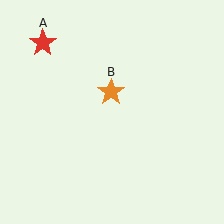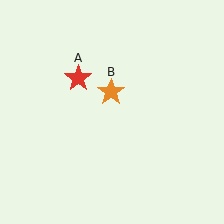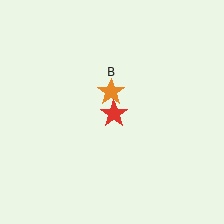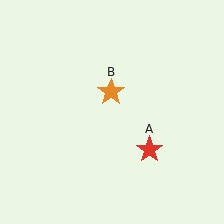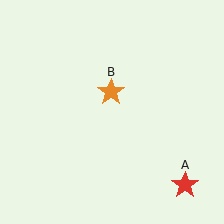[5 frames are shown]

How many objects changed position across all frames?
1 object changed position: red star (object A).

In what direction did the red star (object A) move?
The red star (object A) moved down and to the right.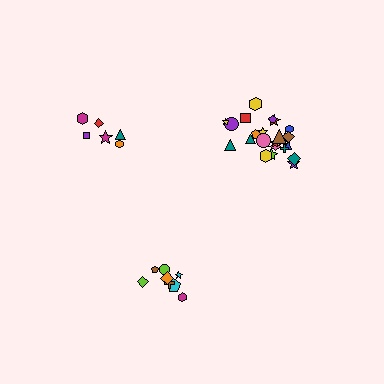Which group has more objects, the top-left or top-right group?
The top-right group.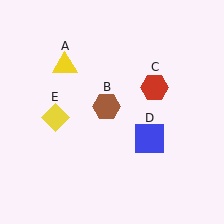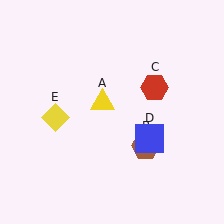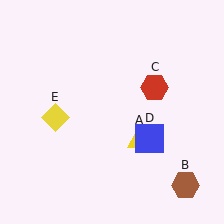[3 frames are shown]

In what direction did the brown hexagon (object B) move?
The brown hexagon (object B) moved down and to the right.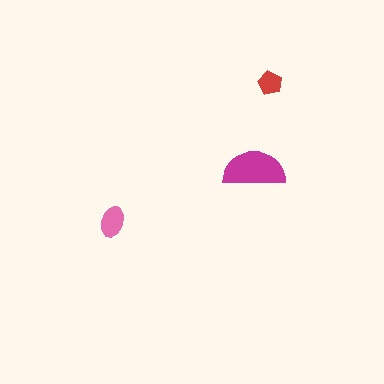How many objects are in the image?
There are 3 objects in the image.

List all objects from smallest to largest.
The red pentagon, the pink ellipse, the magenta semicircle.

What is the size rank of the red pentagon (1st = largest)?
3rd.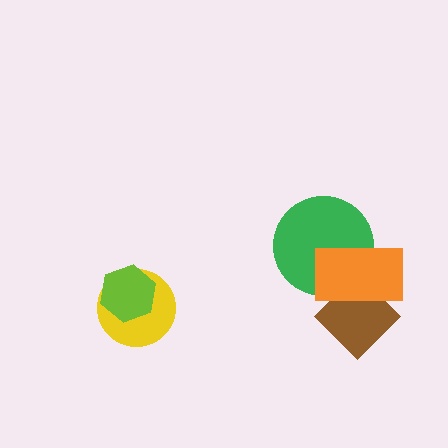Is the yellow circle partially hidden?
Yes, it is partially covered by another shape.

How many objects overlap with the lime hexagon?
1 object overlaps with the lime hexagon.